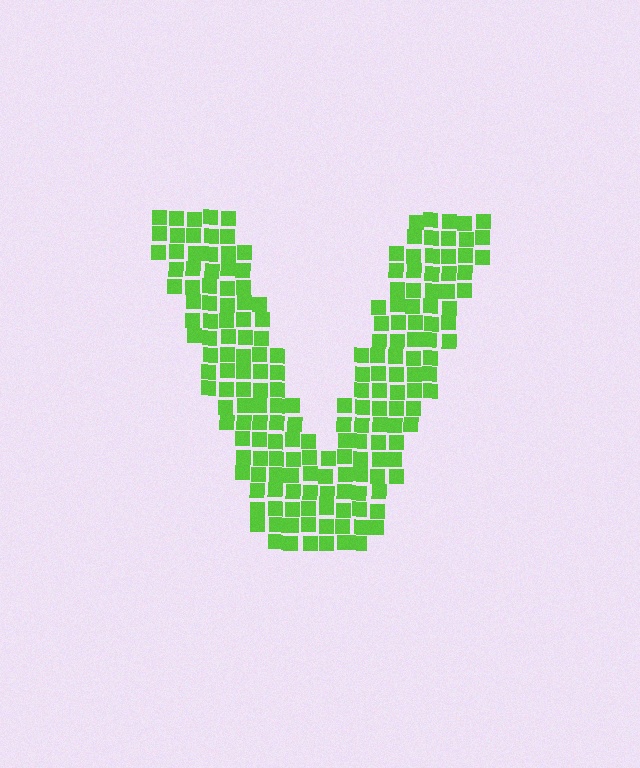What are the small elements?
The small elements are squares.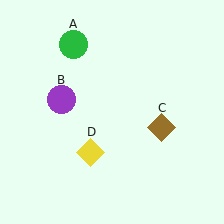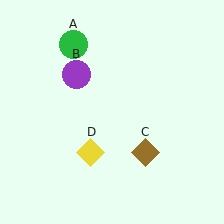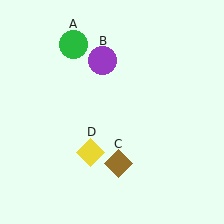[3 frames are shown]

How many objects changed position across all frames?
2 objects changed position: purple circle (object B), brown diamond (object C).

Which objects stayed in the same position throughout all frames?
Green circle (object A) and yellow diamond (object D) remained stationary.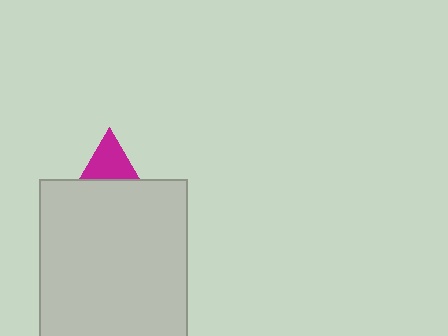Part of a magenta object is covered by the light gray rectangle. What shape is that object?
It is a triangle.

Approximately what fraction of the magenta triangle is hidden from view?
Roughly 59% of the magenta triangle is hidden behind the light gray rectangle.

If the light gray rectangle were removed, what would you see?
You would see the complete magenta triangle.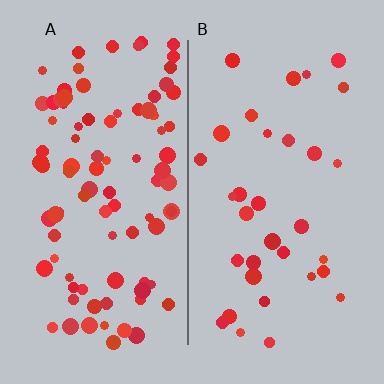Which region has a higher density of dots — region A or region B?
A (the left).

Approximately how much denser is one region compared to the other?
Approximately 2.7× — region A over region B.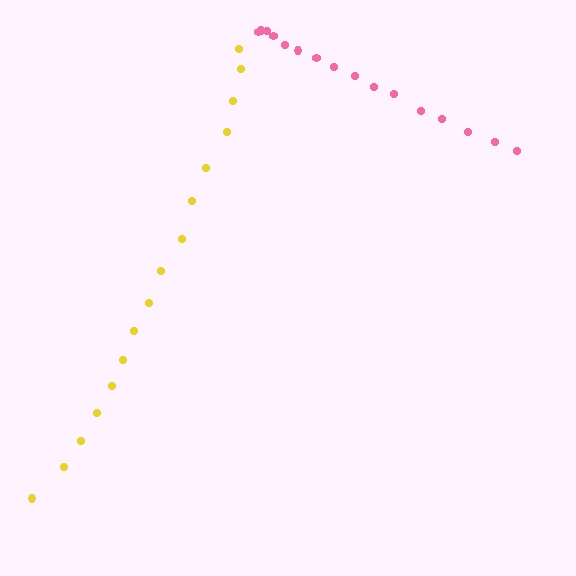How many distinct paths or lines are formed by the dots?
There are 2 distinct paths.